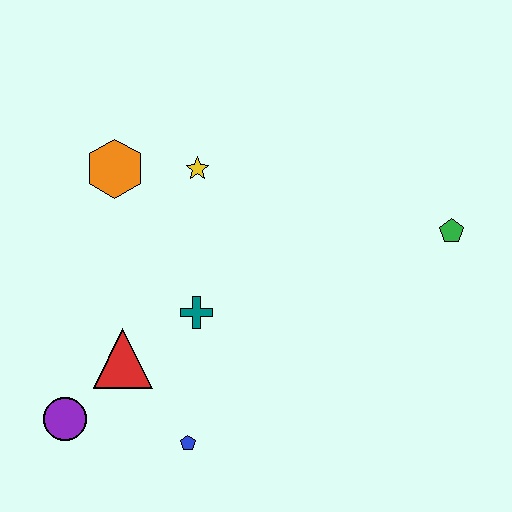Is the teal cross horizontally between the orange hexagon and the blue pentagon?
No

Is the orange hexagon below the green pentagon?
No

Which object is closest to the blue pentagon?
The red triangle is closest to the blue pentagon.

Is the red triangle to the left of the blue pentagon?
Yes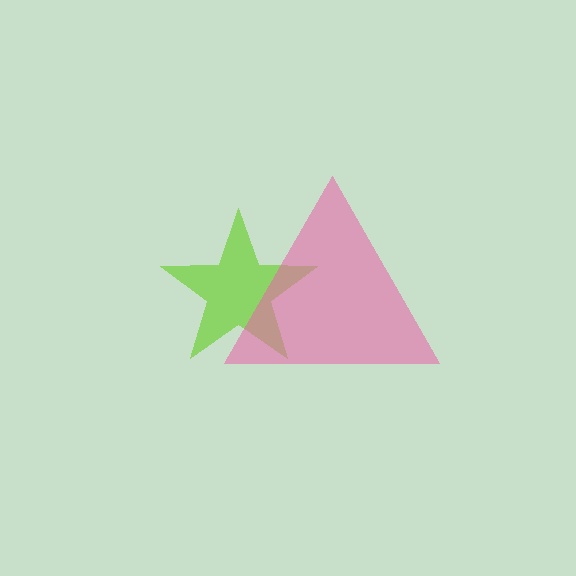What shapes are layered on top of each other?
The layered shapes are: a lime star, a pink triangle.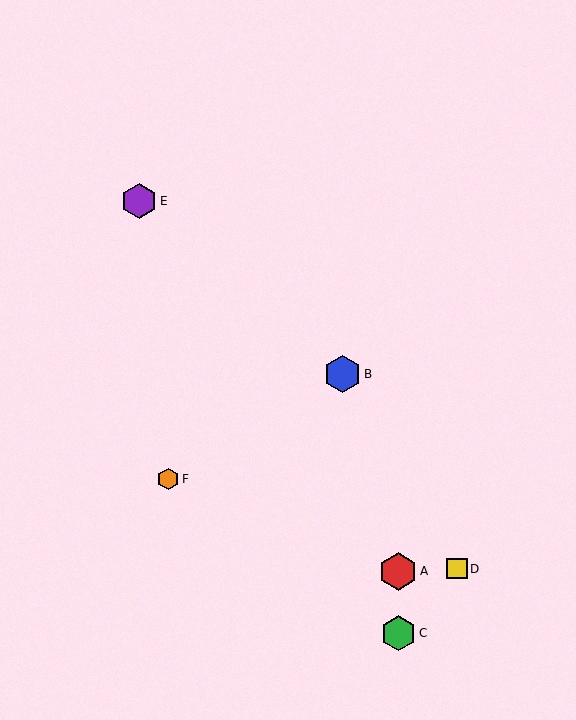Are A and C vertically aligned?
Yes, both are at x≈398.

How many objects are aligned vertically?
2 objects (A, C) are aligned vertically.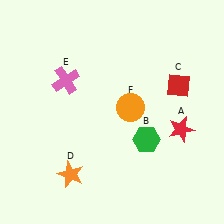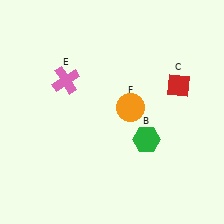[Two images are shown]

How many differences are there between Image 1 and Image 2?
There are 2 differences between the two images.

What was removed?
The red star (A), the orange star (D) were removed in Image 2.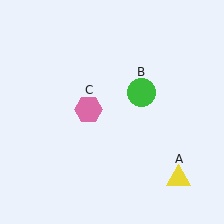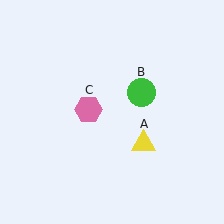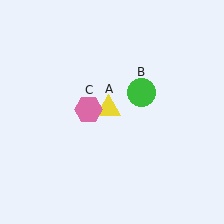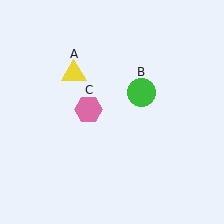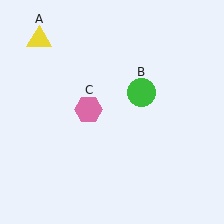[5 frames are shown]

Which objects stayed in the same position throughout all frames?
Green circle (object B) and pink hexagon (object C) remained stationary.